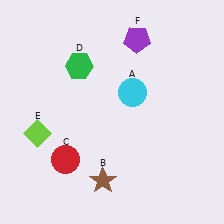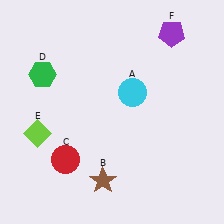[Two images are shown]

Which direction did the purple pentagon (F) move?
The purple pentagon (F) moved right.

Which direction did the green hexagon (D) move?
The green hexagon (D) moved left.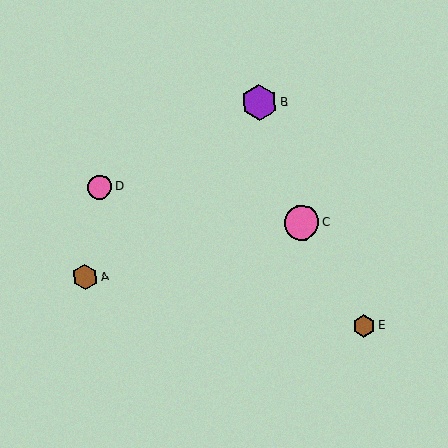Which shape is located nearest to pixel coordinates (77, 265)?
The brown hexagon (labeled A) at (85, 277) is nearest to that location.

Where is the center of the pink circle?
The center of the pink circle is at (100, 187).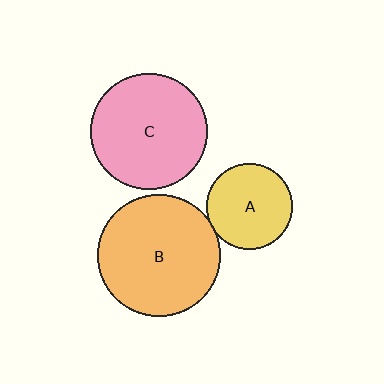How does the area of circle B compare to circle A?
Approximately 2.0 times.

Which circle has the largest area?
Circle B (orange).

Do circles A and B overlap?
Yes.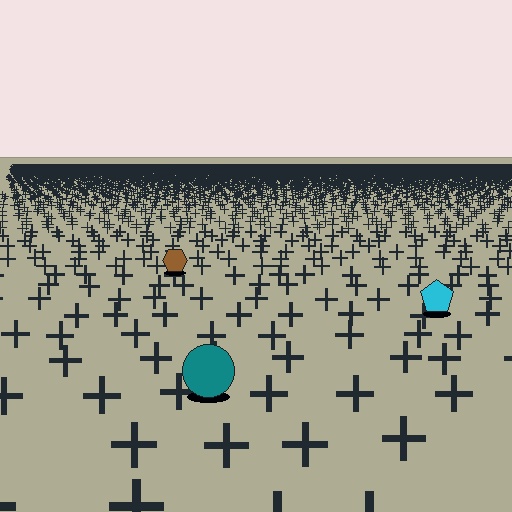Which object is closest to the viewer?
The teal circle is closest. The texture marks near it are larger and more spread out.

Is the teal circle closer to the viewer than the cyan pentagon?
Yes. The teal circle is closer — you can tell from the texture gradient: the ground texture is coarser near it.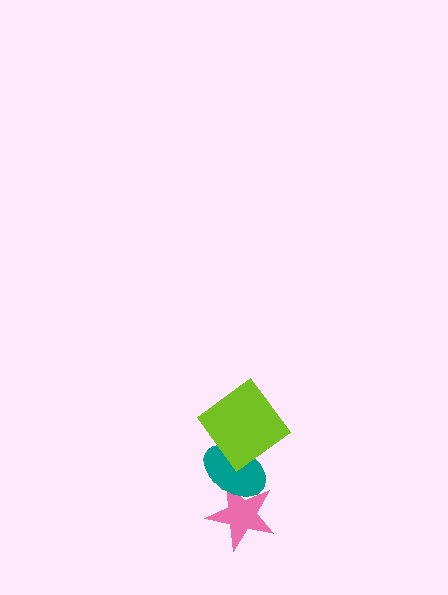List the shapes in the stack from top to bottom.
From top to bottom: the lime diamond, the teal ellipse, the pink star.